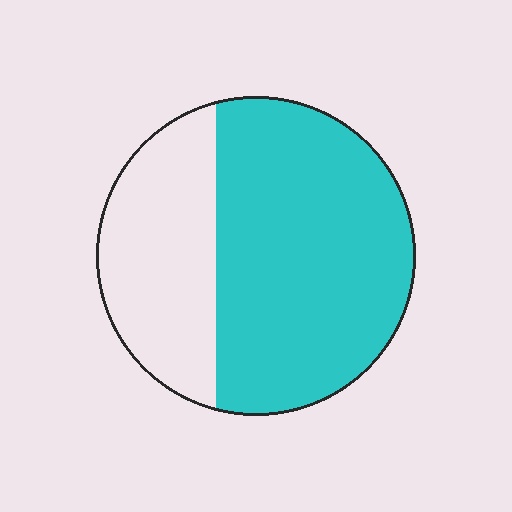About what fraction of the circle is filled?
About two thirds (2/3).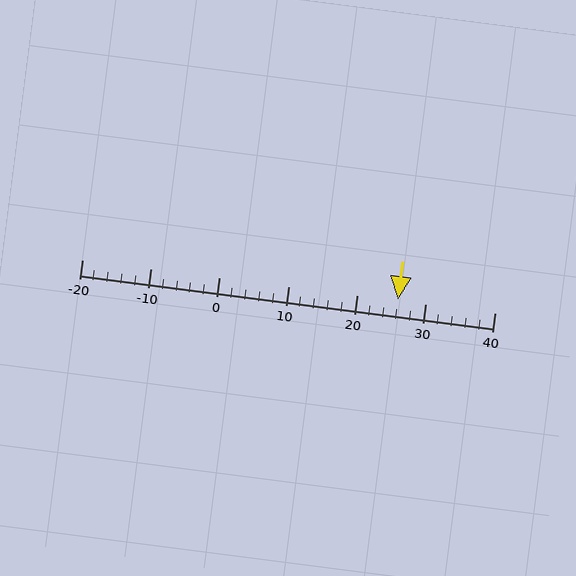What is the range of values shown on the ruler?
The ruler shows values from -20 to 40.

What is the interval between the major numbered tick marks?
The major tick marks are spaced 10 units apart.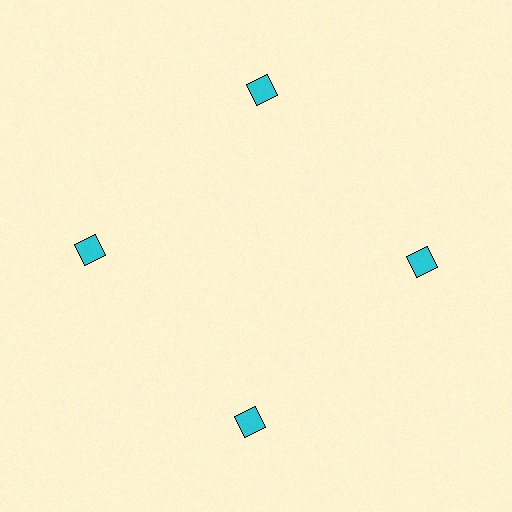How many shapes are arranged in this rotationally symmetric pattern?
There are 4 shapes, arranged in 4 groups of 1.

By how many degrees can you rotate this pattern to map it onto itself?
The pattern maps onto itself every 90 degrees of rotation.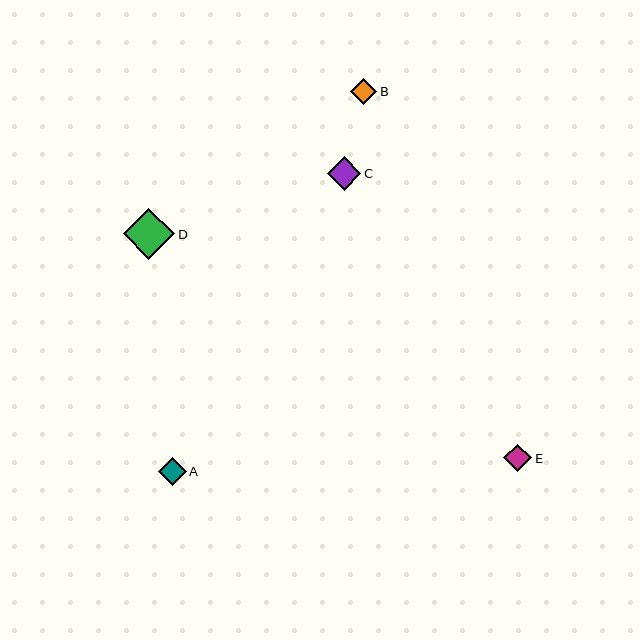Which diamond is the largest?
Diamond D is the largest with a size of approximately 51 pixels.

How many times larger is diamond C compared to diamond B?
Diamond C is approximately 1.3 times the size of diamond B.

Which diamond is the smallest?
Diamond B is the smallest with a size of approximately 26 pixels.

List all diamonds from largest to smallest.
From largest to smallest: D, C, E, A, B.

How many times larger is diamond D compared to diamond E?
Diamond D is approximately 1.8 times the size of diamond E.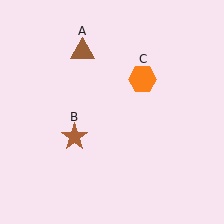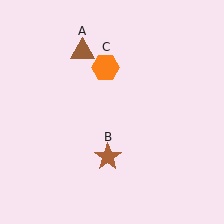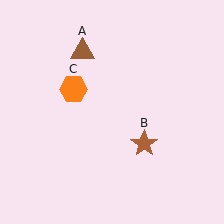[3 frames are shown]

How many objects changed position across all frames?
2 objects changed position: brown star (object B), orange hexagon (object C).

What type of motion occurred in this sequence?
The brown star (object B), orange hexagon (object C) rotated counterclockwise around the center of the scene.